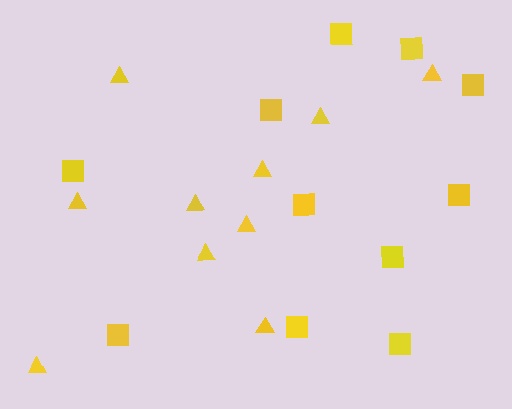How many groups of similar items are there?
There are 2 groups: one group of triangles (10) and one group of squares (11).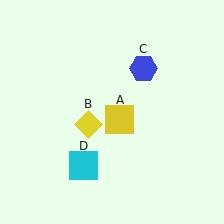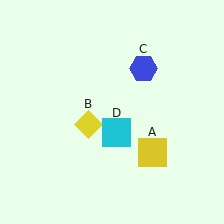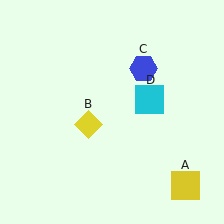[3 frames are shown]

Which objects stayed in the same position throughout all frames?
Yellow diamond (object B) and blue hexagon (object C) remained stationary.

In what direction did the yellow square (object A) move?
The yellow square (object A) moved down and to the right.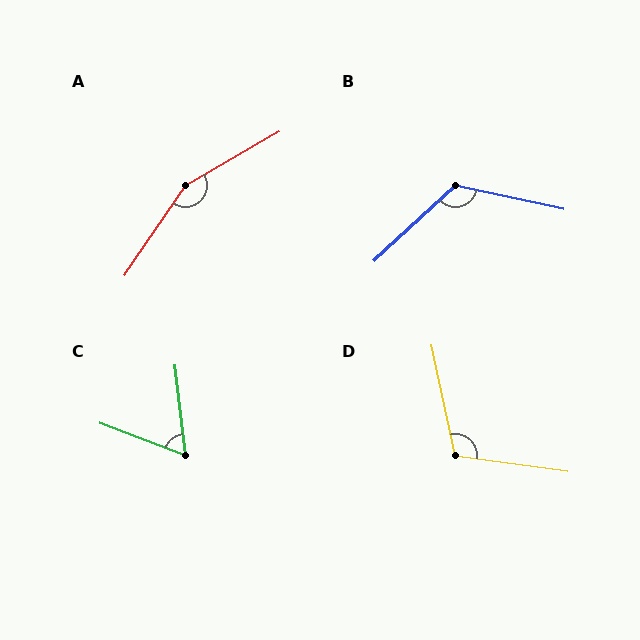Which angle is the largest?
A, at approximately 154 degrees.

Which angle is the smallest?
C, at approximately 62 degrees.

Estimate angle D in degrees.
Approximately 110 degrees.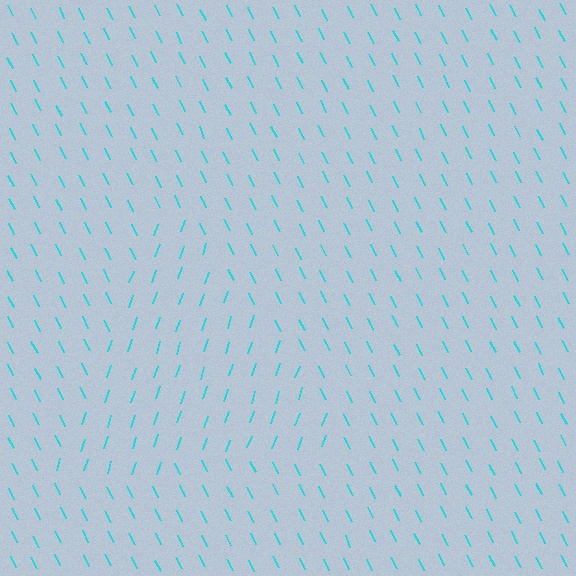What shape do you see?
I see a triangle.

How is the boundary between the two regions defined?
The boundary is defined purely by a change in line orientation (approximately 45 degrees difference). All lines are the same color and thickness.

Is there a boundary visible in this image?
Yes, there is a texture boundary formed by a change in line orientation.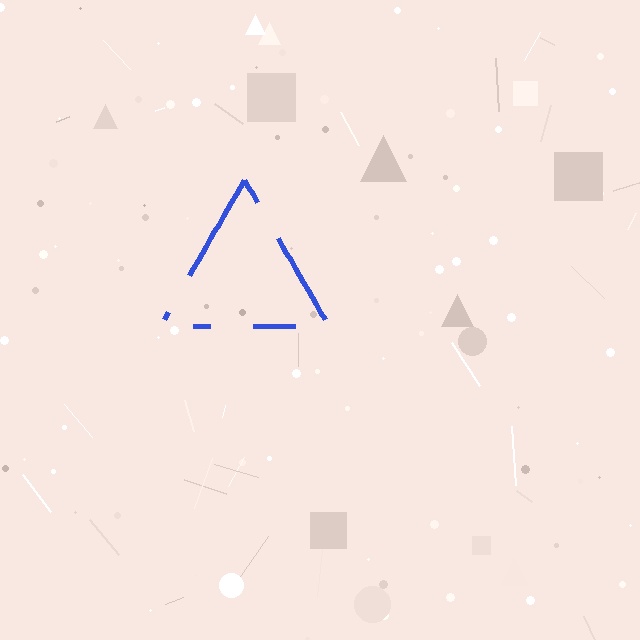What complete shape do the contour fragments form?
The contour fragments form a triangle.